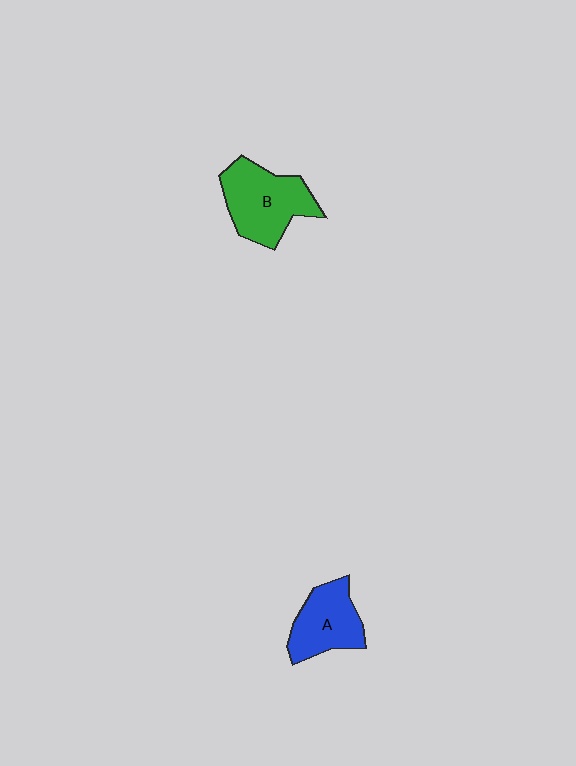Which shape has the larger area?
Shape B (green).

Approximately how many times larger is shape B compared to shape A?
Approximately 1.3 times.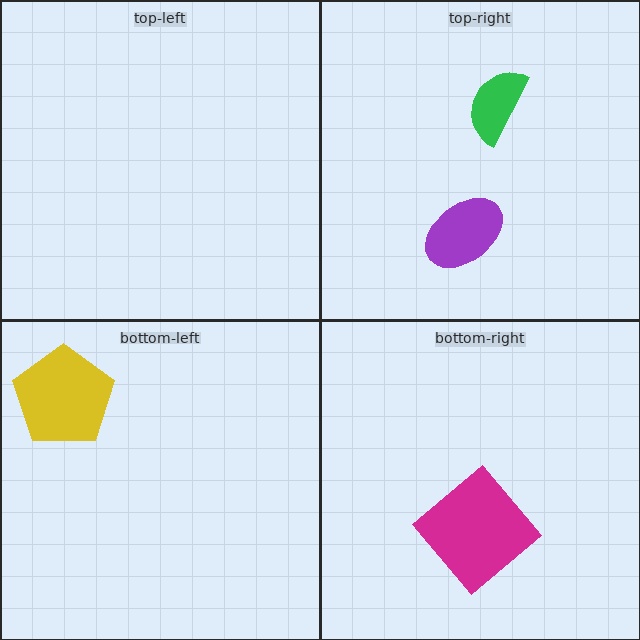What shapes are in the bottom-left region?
The yellow pentagon.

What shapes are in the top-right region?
The purple ellipse, the green semicircle.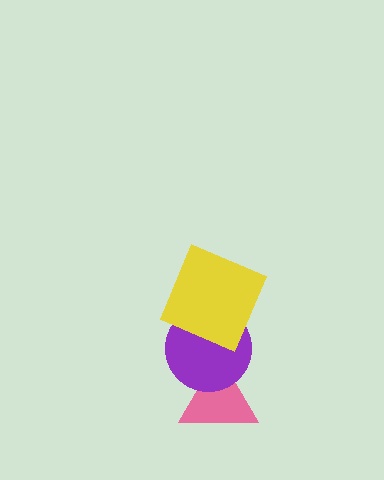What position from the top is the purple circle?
The purple circle is 2nd from the top.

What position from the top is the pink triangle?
The pink triangle is 3rd from the top.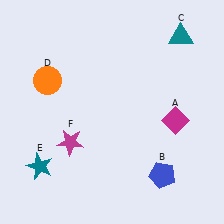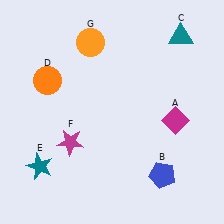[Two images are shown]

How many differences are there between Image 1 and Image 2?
There is 1 difference between the two images.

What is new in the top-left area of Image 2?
An orange circle (G) was added in the top-left area of Image 2.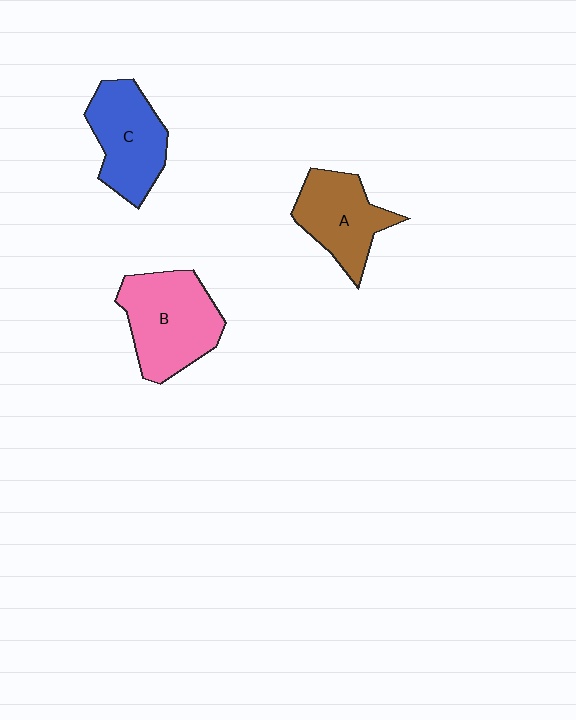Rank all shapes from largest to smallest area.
From largest to smallest: B (pink), C (blue), A (brown).